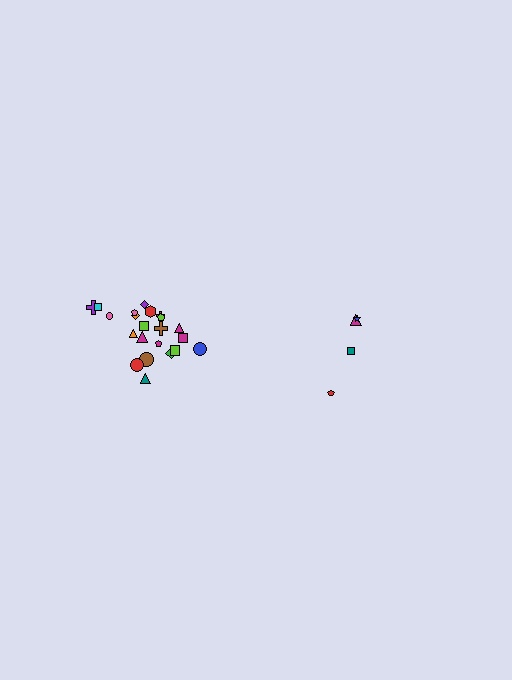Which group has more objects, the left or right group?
The left group.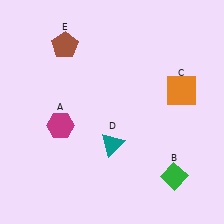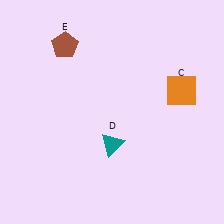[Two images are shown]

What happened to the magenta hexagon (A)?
The magenta hexagon (A) was removed in Image 2. It was in the bottom-left area of Image 1.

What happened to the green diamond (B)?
The green diamond (B) was removed in Image 2. It was in the bottom-right area of Image 1.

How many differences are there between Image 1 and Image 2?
There are 2 differences between the two images.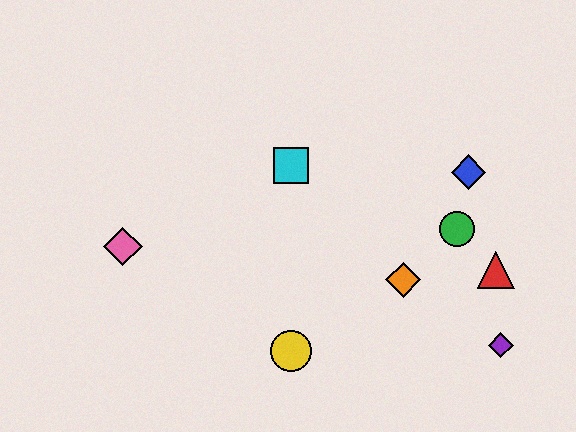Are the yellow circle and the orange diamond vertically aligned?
No, the yellow circle is at x≈291 and the orange diamond is at x≈403.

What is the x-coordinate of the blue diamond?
The blue diamond is at x≈469.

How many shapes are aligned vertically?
2 shapes (the yellow circle, the cyan square) are aligned vertically.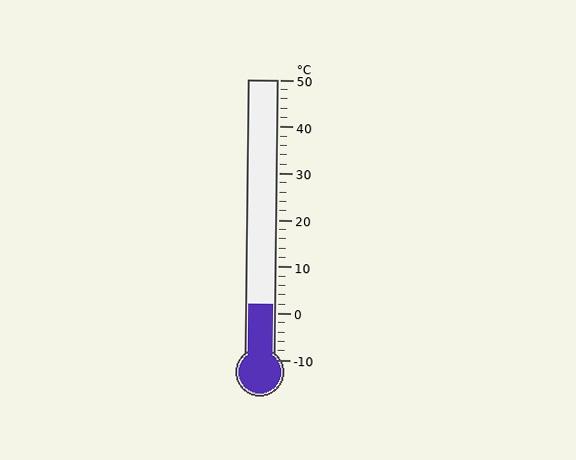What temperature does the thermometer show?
The thermometer shows approximately 2°C.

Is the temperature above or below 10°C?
The temperature is below 10°C.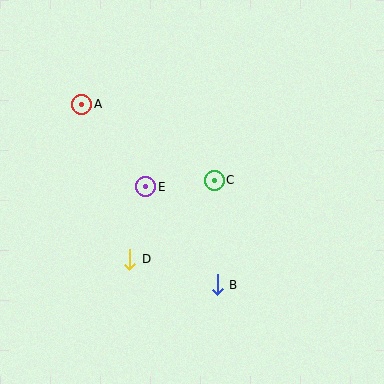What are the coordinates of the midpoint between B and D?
The midpoint between B and D is at (173, 272).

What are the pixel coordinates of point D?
Point D is at (130, 259).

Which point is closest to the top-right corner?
Point C is closest to the top-right corner.